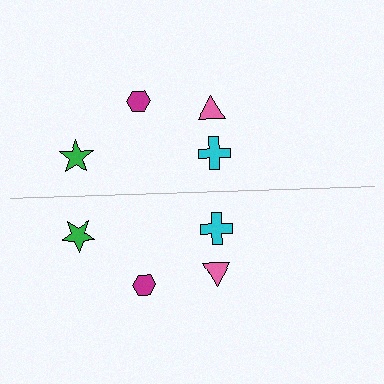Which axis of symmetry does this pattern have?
The pattern has a horizontal axis of symmetry running through the center of the image.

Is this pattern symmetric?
Yes, this pattern has bilateral (reflection) symmetry.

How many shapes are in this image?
There are 8 shapes in this image.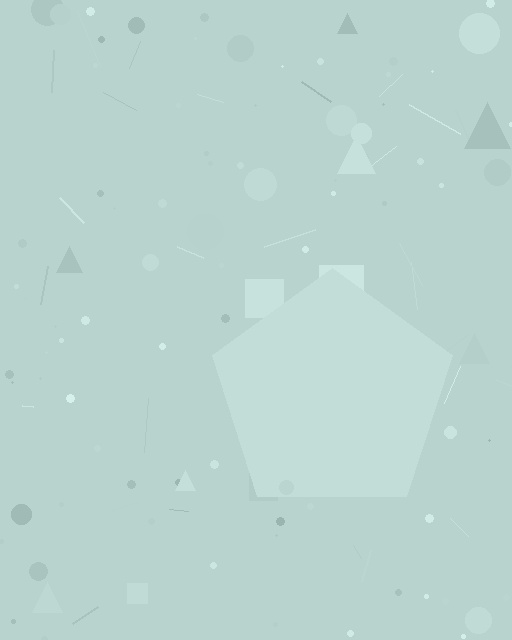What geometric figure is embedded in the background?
A pentagon is embedded in the background.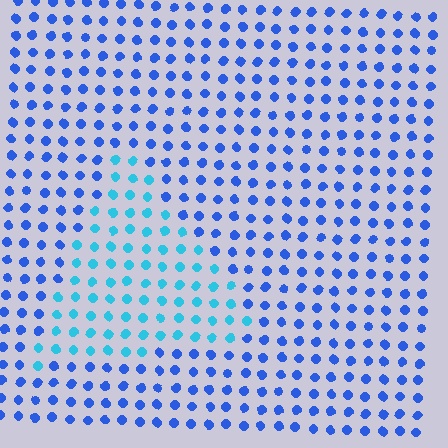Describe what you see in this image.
The image is filled with small blue elements in a uniform arrangement. A triangle-shaped region is visible where the elements are tinted to a slightly different hue, forming a subtle color boundary.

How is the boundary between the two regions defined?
The boundary is defined purely by a slight shift in hue (about 35 degrees). Spacing, size, and orientation are identical on both sides.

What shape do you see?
I see a triangle.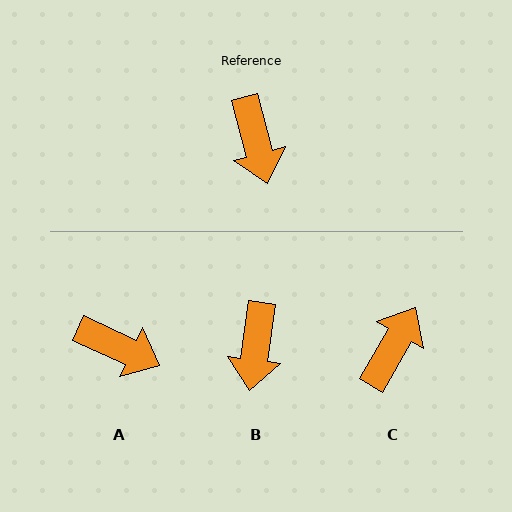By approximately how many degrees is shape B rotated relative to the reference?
Approximately 23 degrees clockwise.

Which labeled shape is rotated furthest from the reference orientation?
C, about 135 degrees away.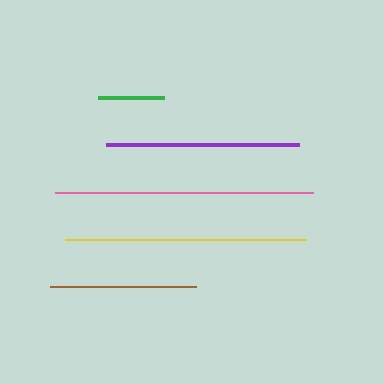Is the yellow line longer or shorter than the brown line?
The yellow line is longer than the brown line.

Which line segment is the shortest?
The green line is the shortest at approximately 67 pixels.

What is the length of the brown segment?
The brown segment is approximately 146 pixels long.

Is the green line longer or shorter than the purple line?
The purple line is longer than the green line.